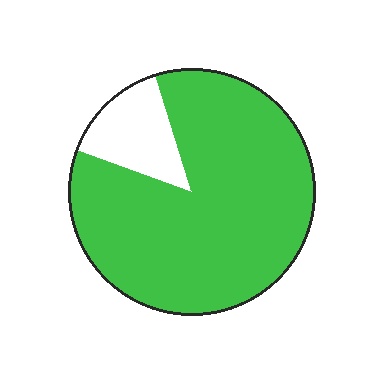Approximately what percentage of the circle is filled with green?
Approximately 85%.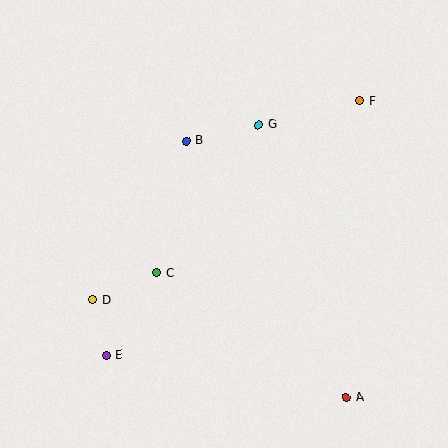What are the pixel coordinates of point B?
Point B is at (186, 141).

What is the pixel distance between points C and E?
The distance between C and E is 96 pixels.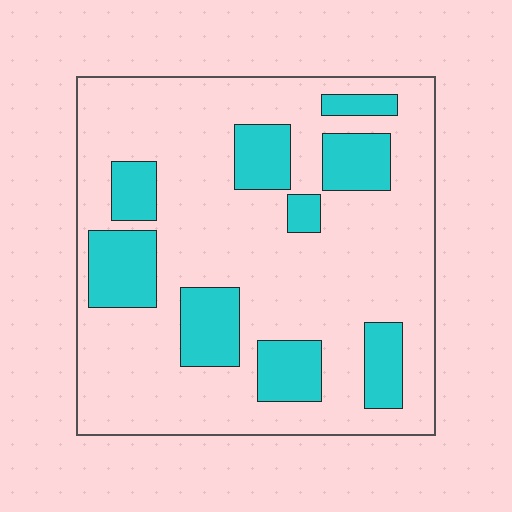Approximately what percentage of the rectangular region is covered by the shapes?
Approximately 25%.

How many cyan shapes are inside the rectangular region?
9.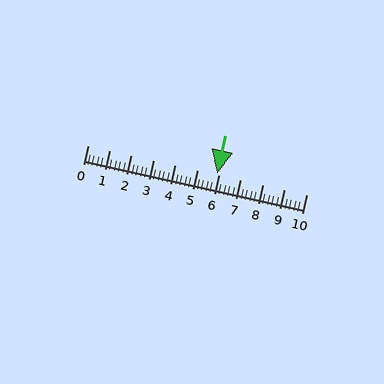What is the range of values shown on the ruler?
The ruler shows values from 0 to 10.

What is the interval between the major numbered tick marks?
The major tick marks are spaced 1 units apart.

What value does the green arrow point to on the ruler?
The green arrow points to approximately 5.9.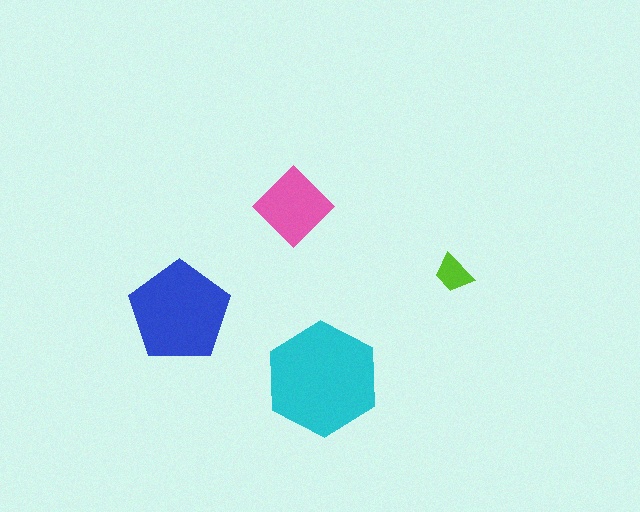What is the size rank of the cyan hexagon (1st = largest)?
1st.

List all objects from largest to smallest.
The cyan hexagon, the blue pentagon, the pink diamond, the lime trapezoid.